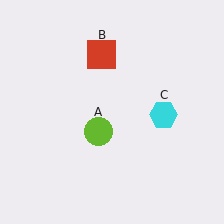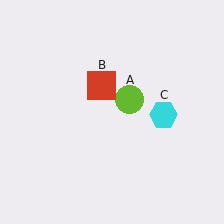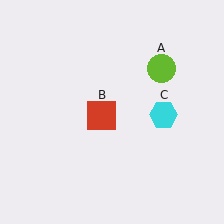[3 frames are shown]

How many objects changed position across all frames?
2 objects changed position: lime circle (object A), red square (object B).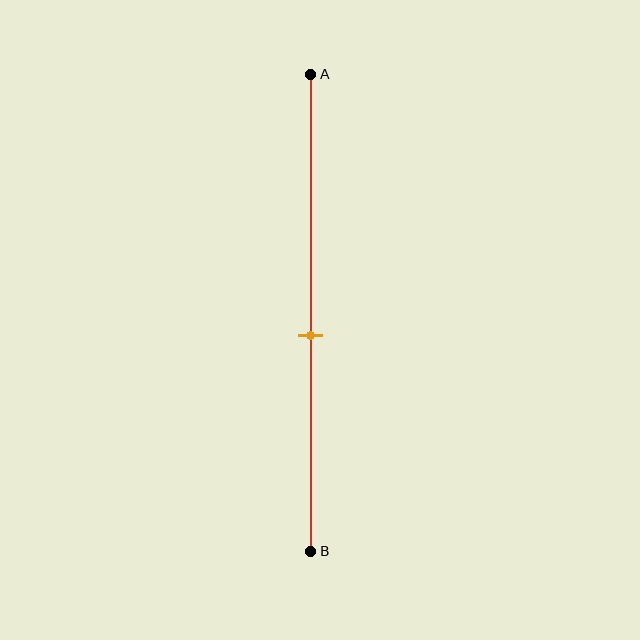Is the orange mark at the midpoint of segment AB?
No, the mark is at about 55% from A, not at the 50% midpoint.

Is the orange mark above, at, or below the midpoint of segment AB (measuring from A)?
The orange mark is below the midpoint of segment AB.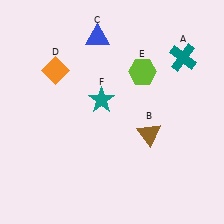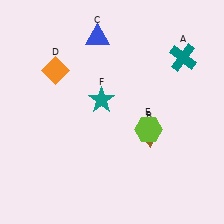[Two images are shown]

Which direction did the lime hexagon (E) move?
The lime hexagon (E) moved down.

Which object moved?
The lime hexagon (E) moved down.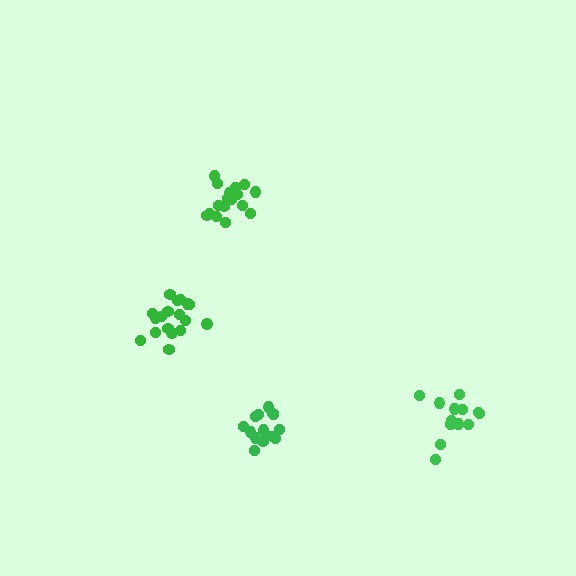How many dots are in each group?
Group 1: 16 dots, Group 2: 15 dots, Group 3: 17 dots, Group 4: 18 dots (66 total).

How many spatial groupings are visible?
There are 4 spatial groupings.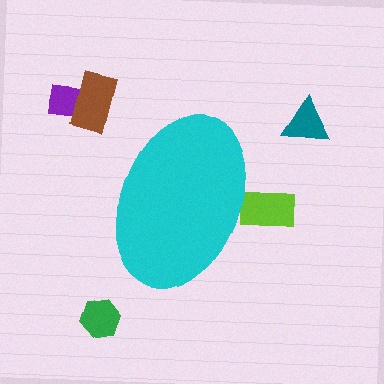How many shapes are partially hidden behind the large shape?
1 shape is partially hidden.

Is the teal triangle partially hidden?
No, the teal triangle is fully visible.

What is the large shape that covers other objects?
A cyan ellipse.